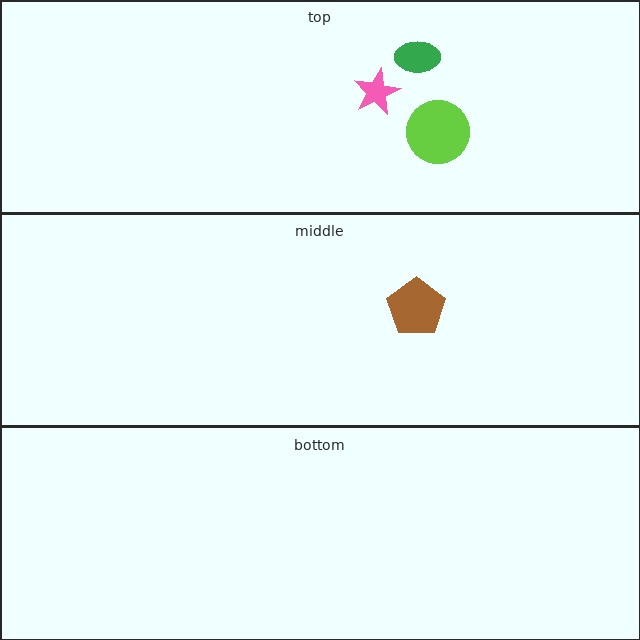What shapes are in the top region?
The green ellipse, the pink star, the lime circle.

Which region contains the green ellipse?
The top region.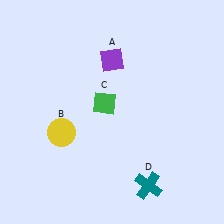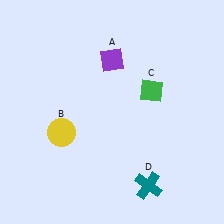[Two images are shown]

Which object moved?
The green diamond (C) moved right.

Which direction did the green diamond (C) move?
The green diamond (C) moved right.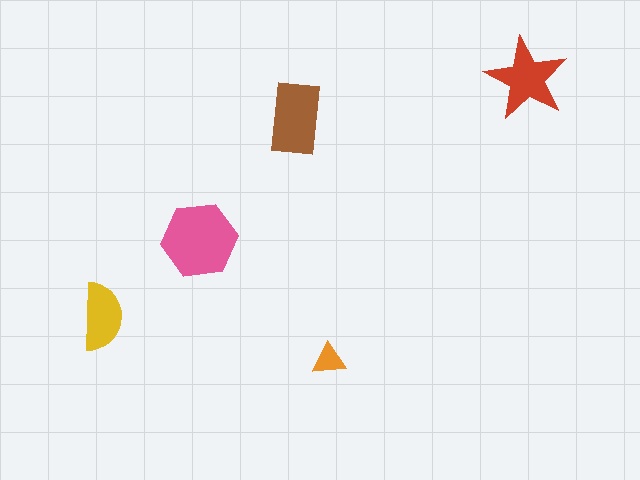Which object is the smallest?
The orange triangle.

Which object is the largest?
The pink hexagon.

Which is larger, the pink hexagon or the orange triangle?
The pink hexagon.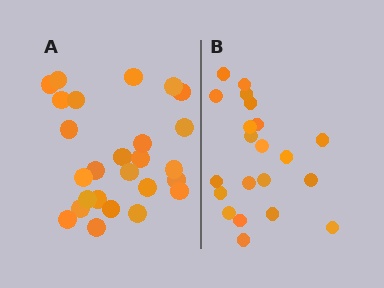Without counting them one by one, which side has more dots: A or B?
Region A (the left region) has more dots.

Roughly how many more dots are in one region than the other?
Region A has about 5 more dots than region B.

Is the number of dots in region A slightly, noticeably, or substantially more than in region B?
Region A has only slightly more — the two regions are fairly close. The ratio is roughly 1.2 to 1.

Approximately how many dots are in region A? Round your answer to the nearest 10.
About 30 dots. (The exact count is 26, which rounds to 30.)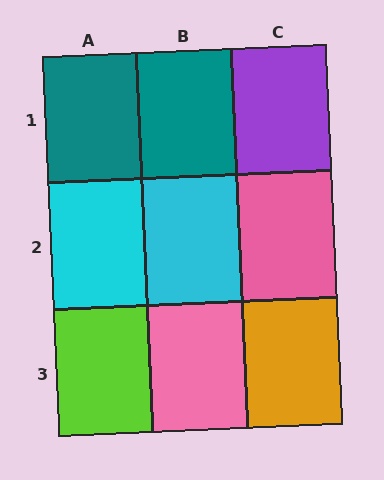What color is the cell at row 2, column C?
Pink.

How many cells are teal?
2 cells are teal.